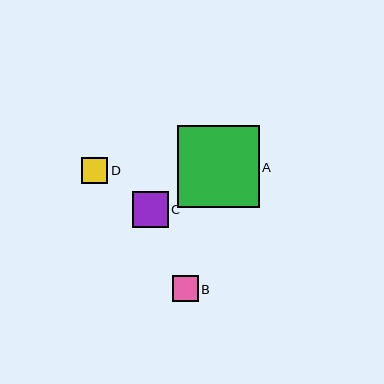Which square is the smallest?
Square D is the smallest with a size of approximately 26 pixels.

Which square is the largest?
Square A is the largest with a size of approximately 82 pixels.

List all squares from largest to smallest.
From largest to smallest: A, C, B, D.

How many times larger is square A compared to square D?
Square A is approximately 3.2 times the size of square D.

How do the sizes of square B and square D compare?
Square B and square D are approximately the same size.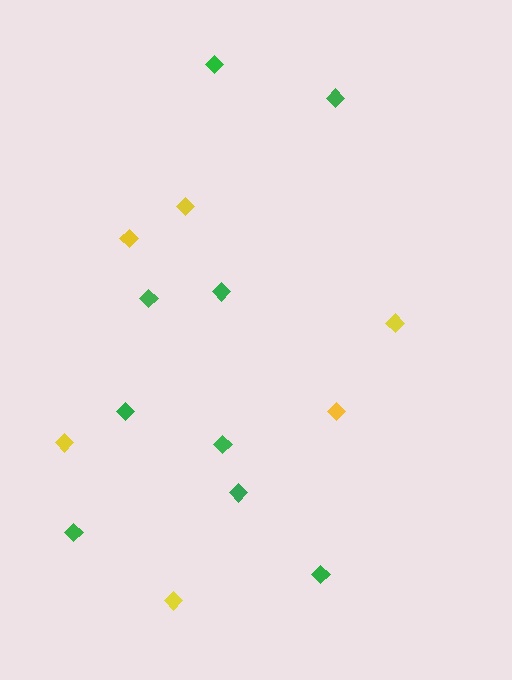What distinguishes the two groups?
There are 2 groups: one group of yellow diamonds (6) and one group of green diamonds (9).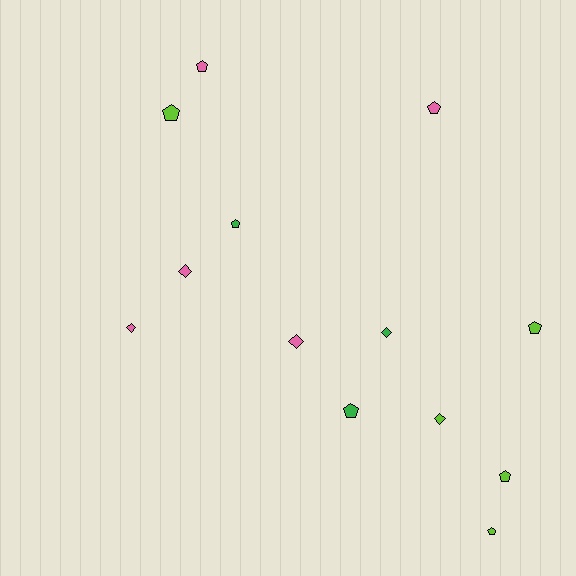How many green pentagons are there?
There are 2 green pentagons.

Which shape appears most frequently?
Pentagon, with 8 objects.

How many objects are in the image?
There are 13 objects.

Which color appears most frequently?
Pink, with 5 objects.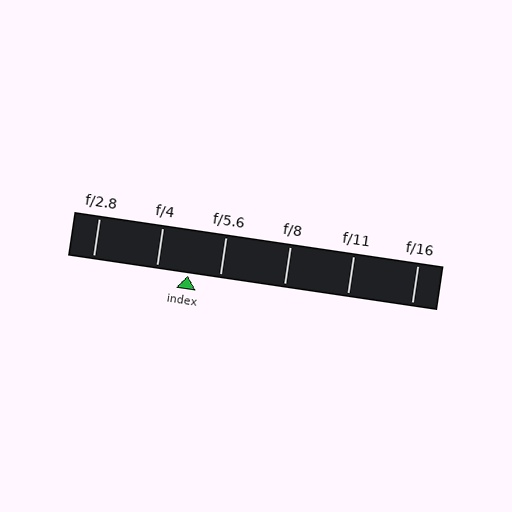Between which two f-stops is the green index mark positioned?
The index mark is between f/4 and f/5.6.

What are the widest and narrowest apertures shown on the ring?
The widest aperture shown is f/2.8 and the narrowest is f/16.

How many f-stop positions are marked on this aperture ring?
There are 6 f-stop positions marked.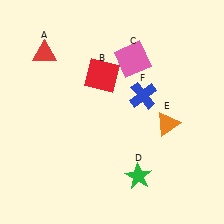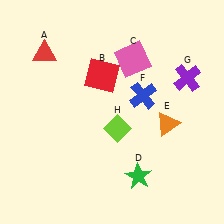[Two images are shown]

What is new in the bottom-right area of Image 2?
A lime diamond (H) was added in the bottom-right area of Image 2.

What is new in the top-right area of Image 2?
A purple cross (G) was added in the top-right area of Image 2.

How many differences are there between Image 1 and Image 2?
There are 2 differences between the two images.